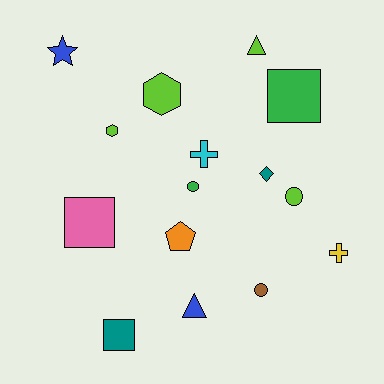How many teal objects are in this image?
There are 2 teal objects.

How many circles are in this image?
There are 3 circles.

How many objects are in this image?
There are 15 objects.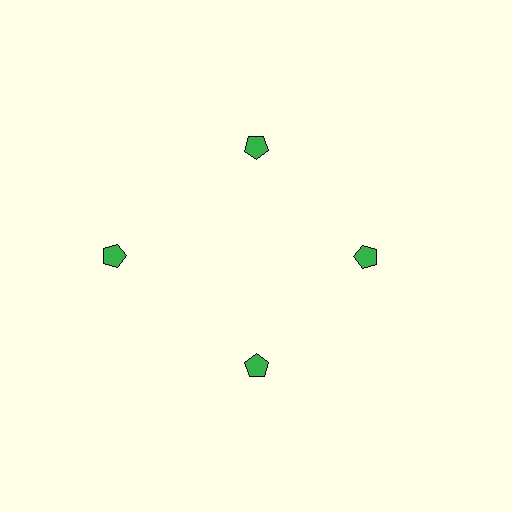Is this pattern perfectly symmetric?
No. The 4 green pentagons are arranged in a ring, but one element near the 9 o'clock position is pushed outward from the center, breaking the 4-fold rotational symmetry.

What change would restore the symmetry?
The symmetry would be restored by moving it inward, back onto the ring so that all 4 pentagons sit at equal angles and equal distance from the center.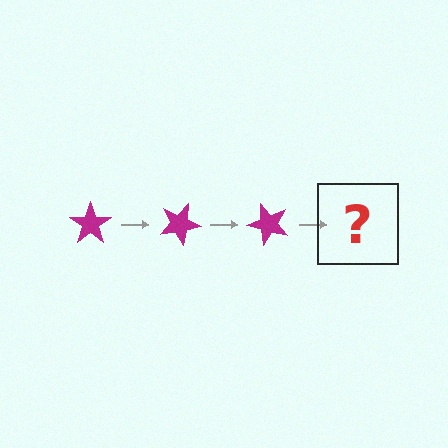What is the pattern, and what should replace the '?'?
The pattern is that the star rotates 25 degrees each step. The '?' should be a magenta star rotated 75 degrees.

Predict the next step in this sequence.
The next step is a magenta star rotated 75 degrees.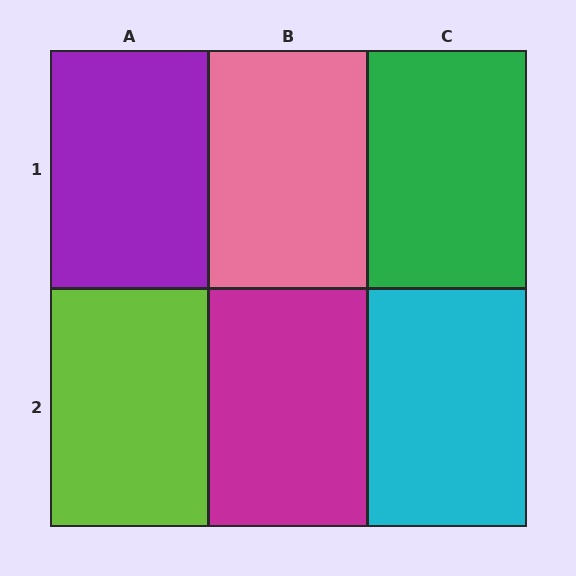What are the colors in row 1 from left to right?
Purple, pink, green.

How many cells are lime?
1 cell is lime.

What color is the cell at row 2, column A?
Lime.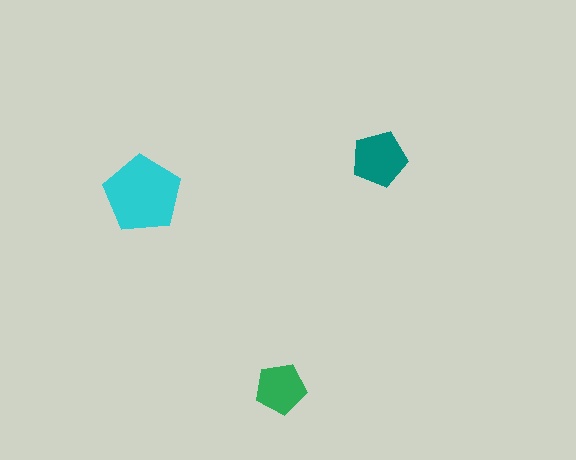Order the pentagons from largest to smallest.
the cyan one, the teal one, the green one.